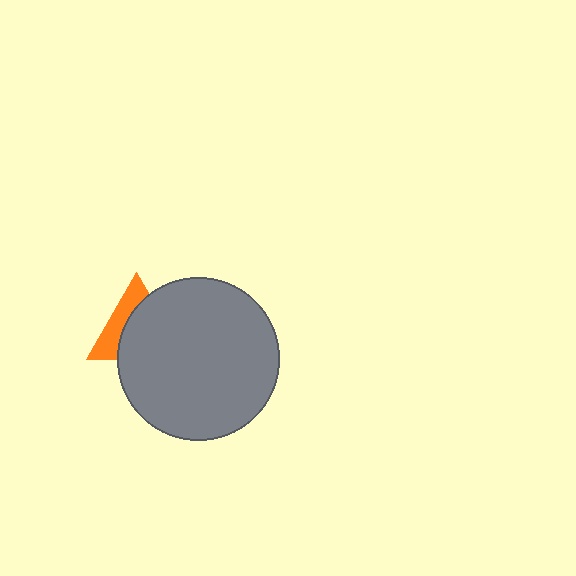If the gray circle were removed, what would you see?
You would see the complete orange triangle.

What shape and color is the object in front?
The object in front is a gray circle.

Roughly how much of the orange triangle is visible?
A small part of it is visible (roughly 38%).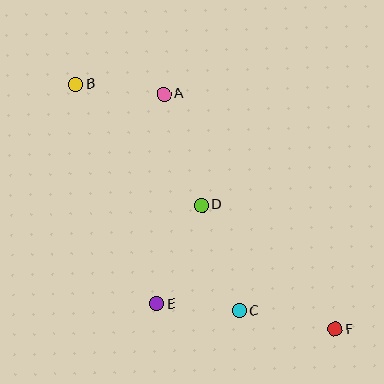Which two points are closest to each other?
Points C and E are closest to each other.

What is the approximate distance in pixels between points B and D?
The distance between B and D is approximately 174 pixels.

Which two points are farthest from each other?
Points B and F are farthest from each other.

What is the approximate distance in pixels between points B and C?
The distance between B and C is approximately 279 pixels.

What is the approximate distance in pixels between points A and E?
The distance between A and E is approximately 210 pixels.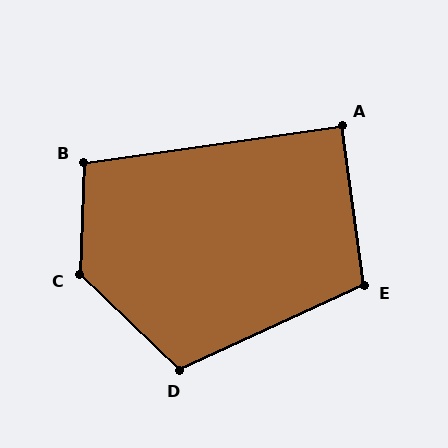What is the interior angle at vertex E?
Approximately 107 degrees (obtuse).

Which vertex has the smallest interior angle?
A, at approximately 90 degrees.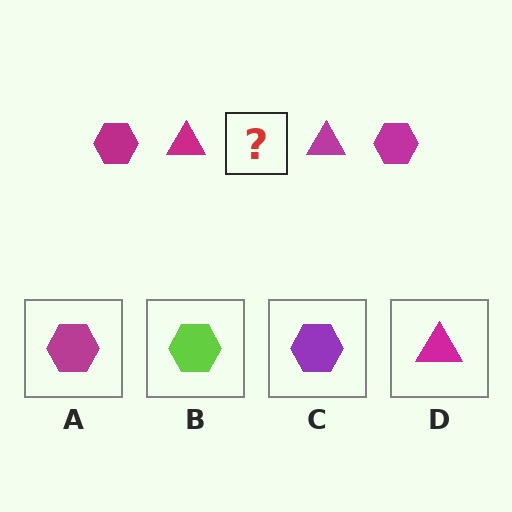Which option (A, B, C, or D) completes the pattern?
A.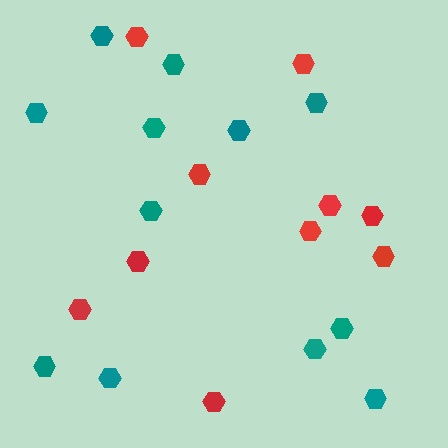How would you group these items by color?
There are 2 groups: one group of teal hexagons (12) and one group of red hexagons (10).